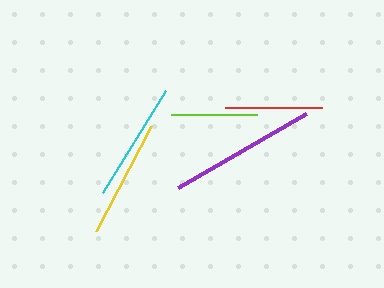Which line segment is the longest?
The purple line is the longest at approximately 147 pixels.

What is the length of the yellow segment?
The yellow segment is approximately 118 pixels long.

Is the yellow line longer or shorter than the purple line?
The purple line is longer than the yellow line.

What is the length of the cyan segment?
The cyan segment is approximately 120 pixels long.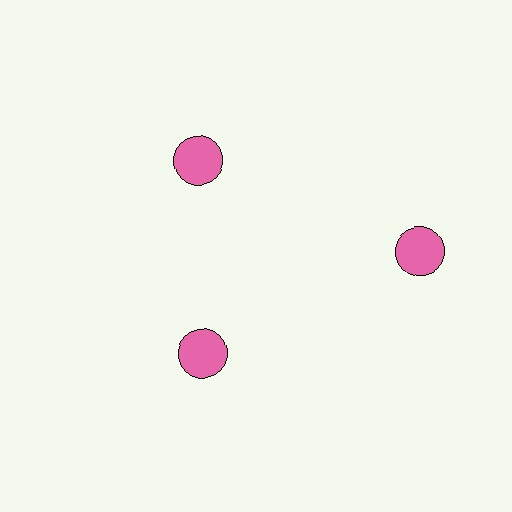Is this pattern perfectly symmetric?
No. The 3 pink circles are arranged in a ring, but one element near the 3 o'clock position is pushed outward from the center, breaking the 3-fold rotational symmetry.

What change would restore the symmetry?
The symmetry would be restored by moving it inward, back onto the ring so that all 3 circles sit at equal angles and equal distance from the center.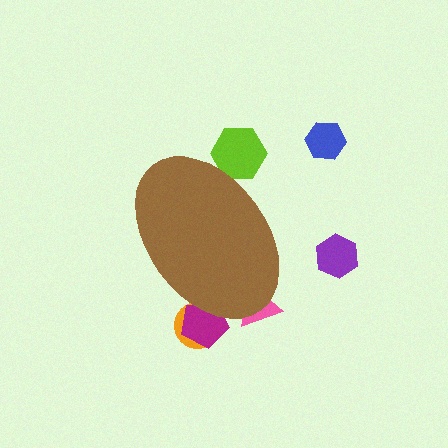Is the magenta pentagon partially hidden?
Yes, the magenta pentagon is partially hidden behind the brown ellipse.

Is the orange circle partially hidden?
Yes, the orange circle is partially hidden behind the brown ellipse.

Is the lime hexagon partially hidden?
Yes, the lime hexagon is partially hidden behind the brown ellipse.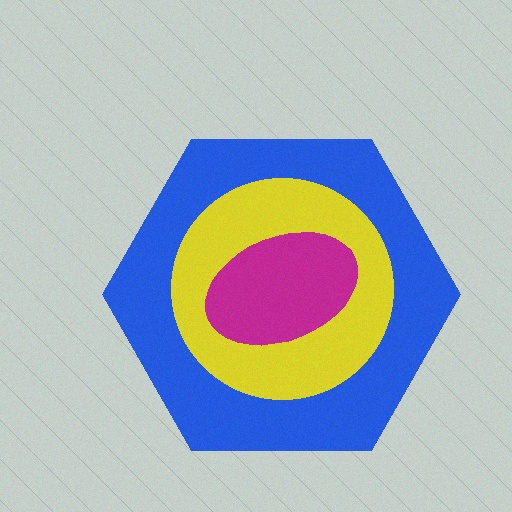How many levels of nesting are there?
3.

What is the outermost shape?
The blue hexagon.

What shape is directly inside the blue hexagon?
The yellow circle.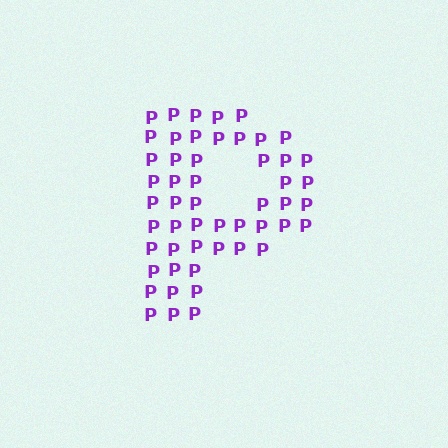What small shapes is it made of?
It is made of small letter P's.